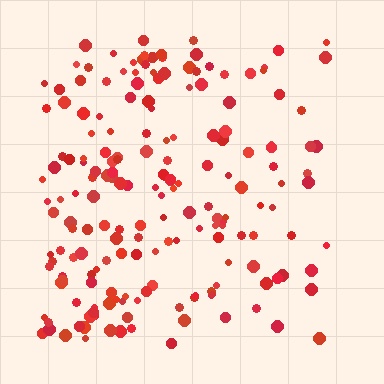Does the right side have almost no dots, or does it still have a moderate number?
Still a moderate number, just noticeably fewer than the left.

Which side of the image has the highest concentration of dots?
The left.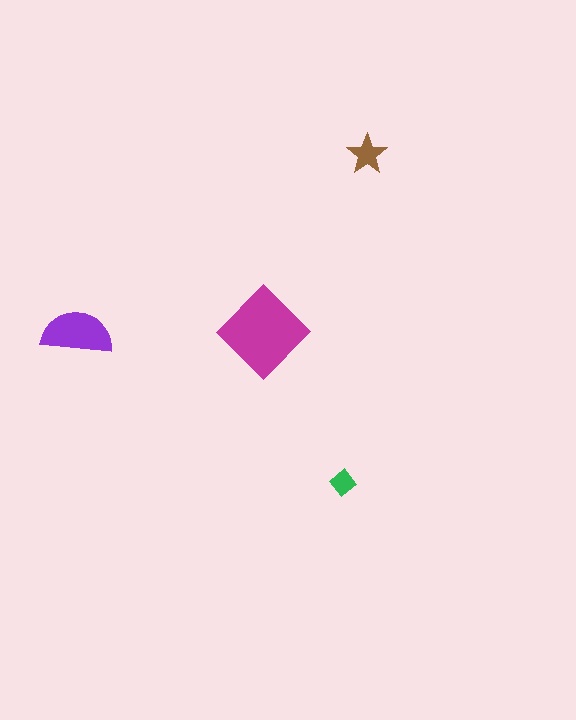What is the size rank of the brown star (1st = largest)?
3rd.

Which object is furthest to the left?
The purple semicircle is leftmost.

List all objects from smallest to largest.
The green diamond, the brown star, the purple semicircle, the magenta diamond.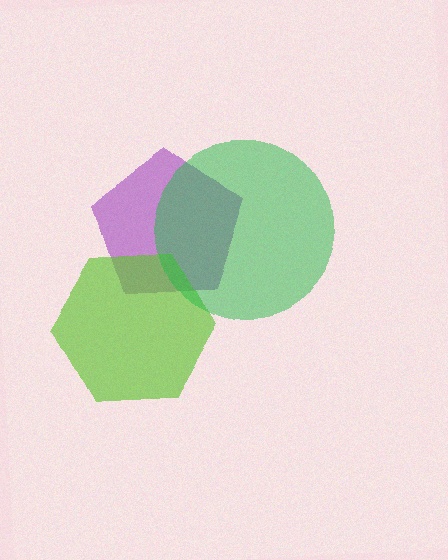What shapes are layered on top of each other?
The layered shapes are: a purple pentagon, a lime hexagon, a green circle.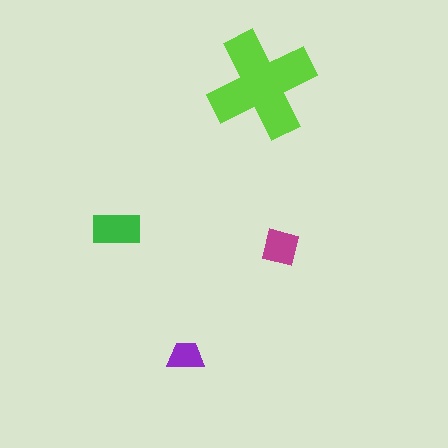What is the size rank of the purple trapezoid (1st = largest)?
4th.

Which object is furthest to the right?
The magenta square is rightmost.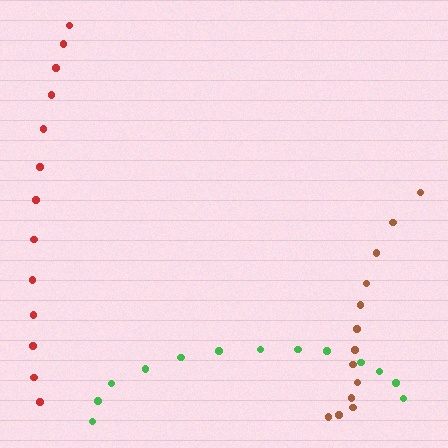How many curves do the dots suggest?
There are 3 distinct paths.